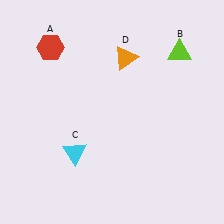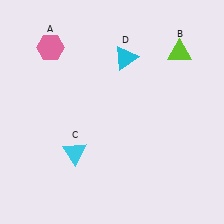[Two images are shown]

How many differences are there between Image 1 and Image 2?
There are 2 differences between the two images.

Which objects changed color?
A changed from red to pink. D changed from orange to cyan.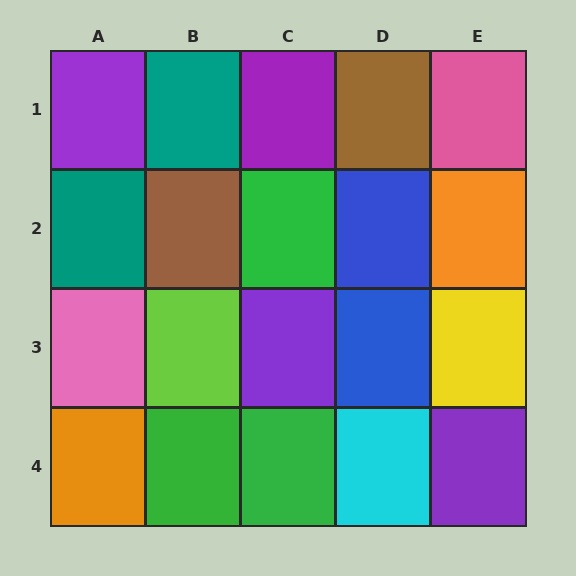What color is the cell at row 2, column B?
Brown.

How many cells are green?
3 cells are green.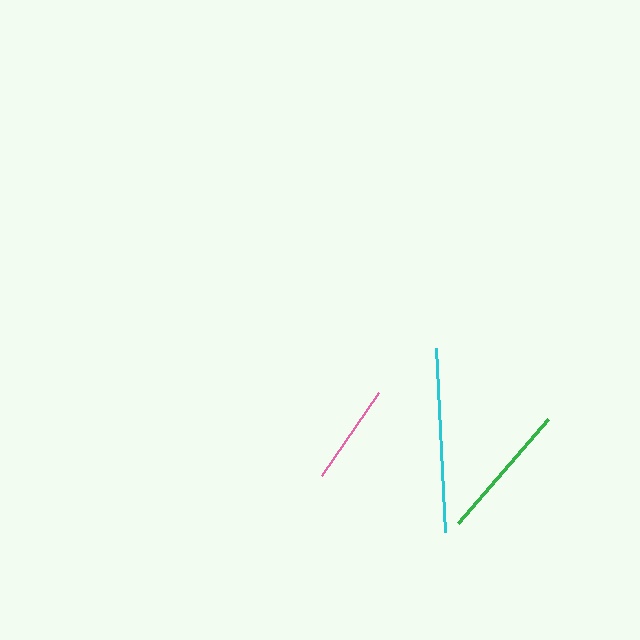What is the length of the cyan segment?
The cyan segment is approximately 184 pixels long.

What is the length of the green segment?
The green segment is approximately 137 pixels long.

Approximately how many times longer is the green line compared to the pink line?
The green line is approximately 1.4 times the length of the pink line.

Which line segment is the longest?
The cyan line is the longest at approximately 184 pixels.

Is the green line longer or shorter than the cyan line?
The cyan line is longer than the green line.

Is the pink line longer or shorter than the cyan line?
The cyan line is longer than the pink line.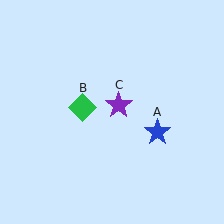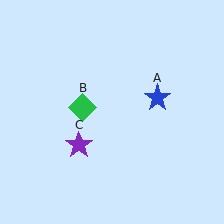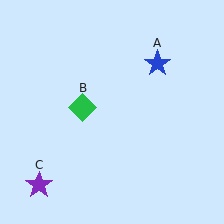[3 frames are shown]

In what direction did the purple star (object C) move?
The purple star (object C) moved down and to the left.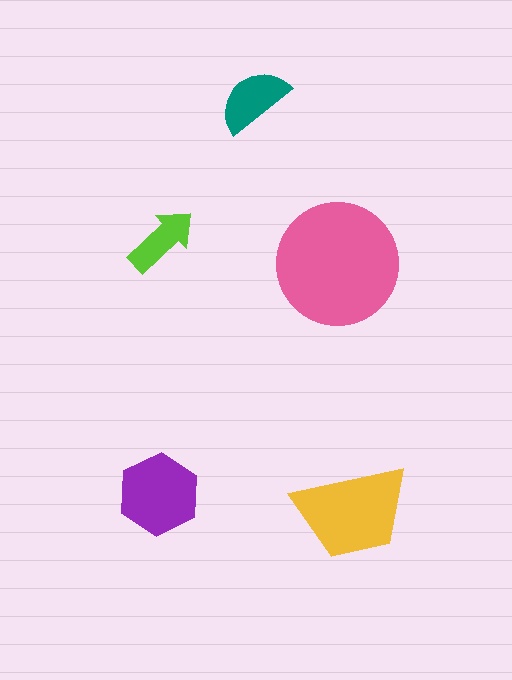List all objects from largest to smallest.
The pink circle, the yellow trapezoid, the purple hexagon, the teal semicircle, the lime arrow.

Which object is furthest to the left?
The purple hexagon is leftmost.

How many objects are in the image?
There are 5 objects in the image.